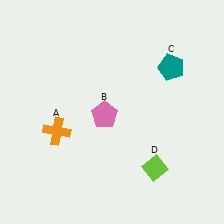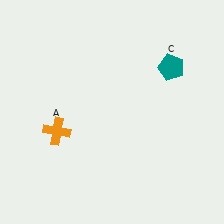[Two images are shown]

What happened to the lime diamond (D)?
The lime diamond (D) was removed in Image 2. It was in the bottom-right area of Image 1.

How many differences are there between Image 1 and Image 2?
There are 2 differences between the two images.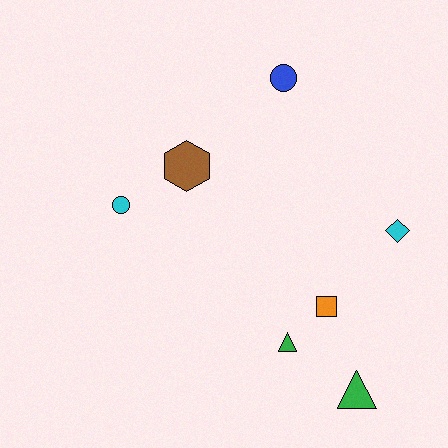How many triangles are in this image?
There are 2 triangles.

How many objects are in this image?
There are 7 objects.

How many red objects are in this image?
There are no red objects.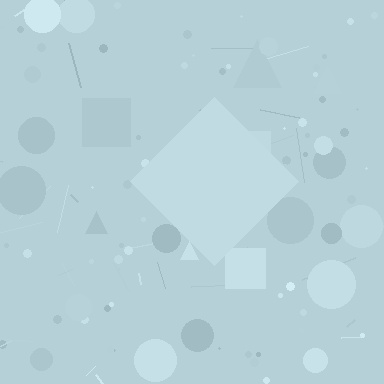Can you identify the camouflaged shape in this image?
The camouflaged shape is a diamond.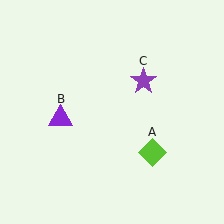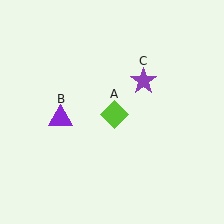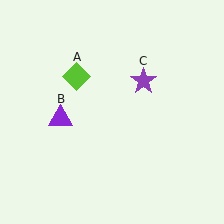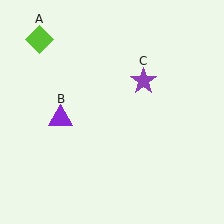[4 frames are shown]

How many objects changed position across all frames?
1 object changed position: lime diamond (object A).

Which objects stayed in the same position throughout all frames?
Purple triangle (object B) and purple star (object C) remained stationary.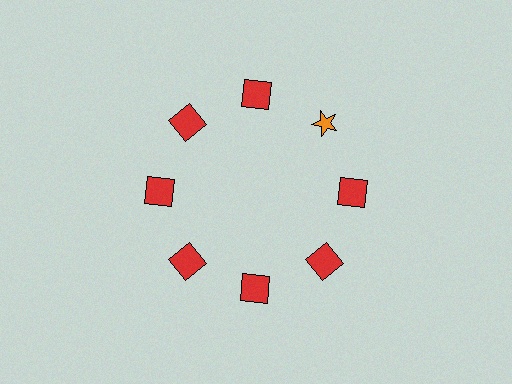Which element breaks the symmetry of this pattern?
The orange star at roughly the 2 o'clock position breaks the symmetry. All other shapes are red squares.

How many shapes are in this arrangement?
There are 8 shapes arranged in a ring pattern.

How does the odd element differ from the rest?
It differs in both color (orange instead of red) and shape (star instead of square).